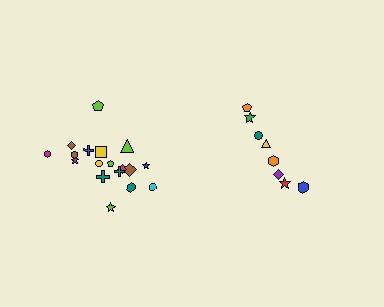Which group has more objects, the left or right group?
The left group.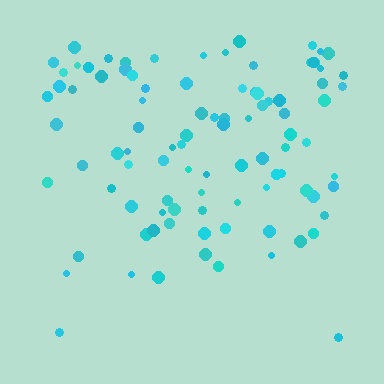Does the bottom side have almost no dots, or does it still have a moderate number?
Still a moderate number, just noticeably fewer than the top.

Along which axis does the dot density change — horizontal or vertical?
Vertical.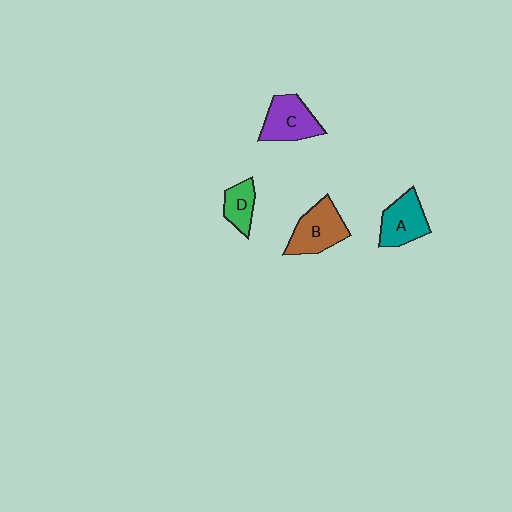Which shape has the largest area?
Shape B (brown).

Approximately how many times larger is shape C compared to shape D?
Approximately 1.6 times.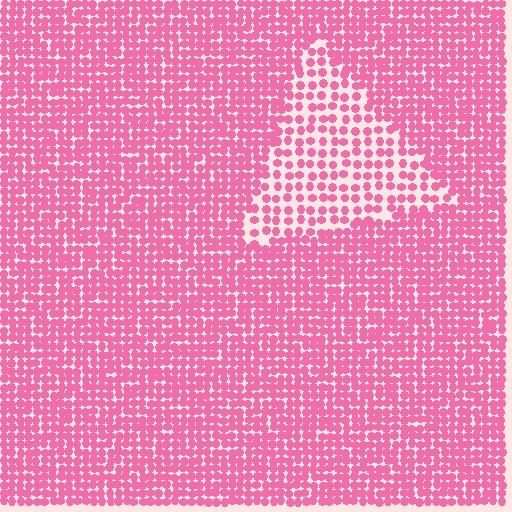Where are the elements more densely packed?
The elements are more densely packed outside the triangle boundary.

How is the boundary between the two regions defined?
The boundary is defined by a change in element density (approximately 1.9x ratio). All elements are the same color, size, and shape.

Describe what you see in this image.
The image contains small pink elements arranged at two different densities. A triangle-shaped region is visible where the elements are less densely packed than the surrounding area.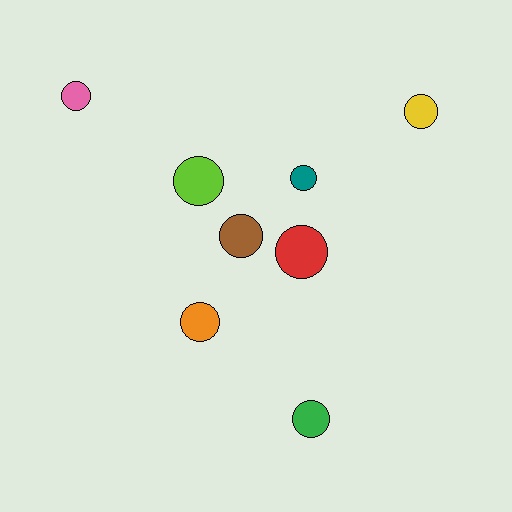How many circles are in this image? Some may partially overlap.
There are 8 circles.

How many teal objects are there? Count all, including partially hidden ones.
There is 1 teal object.